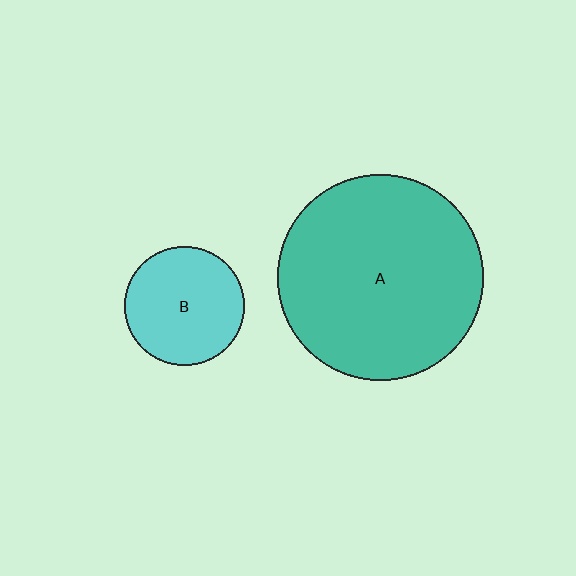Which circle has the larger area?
Circle A (teal).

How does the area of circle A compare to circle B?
Approximately 3.0 times.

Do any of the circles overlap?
No, none of the circles overlap.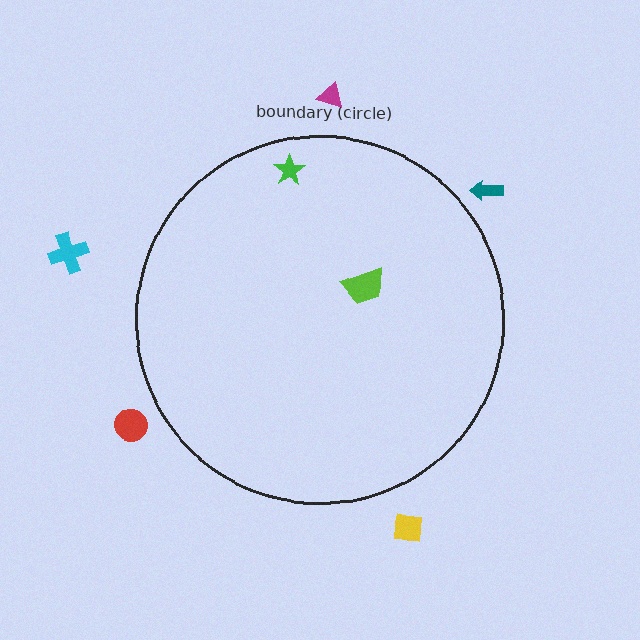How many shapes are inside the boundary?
2 inside, 5 outside.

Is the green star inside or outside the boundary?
Inside.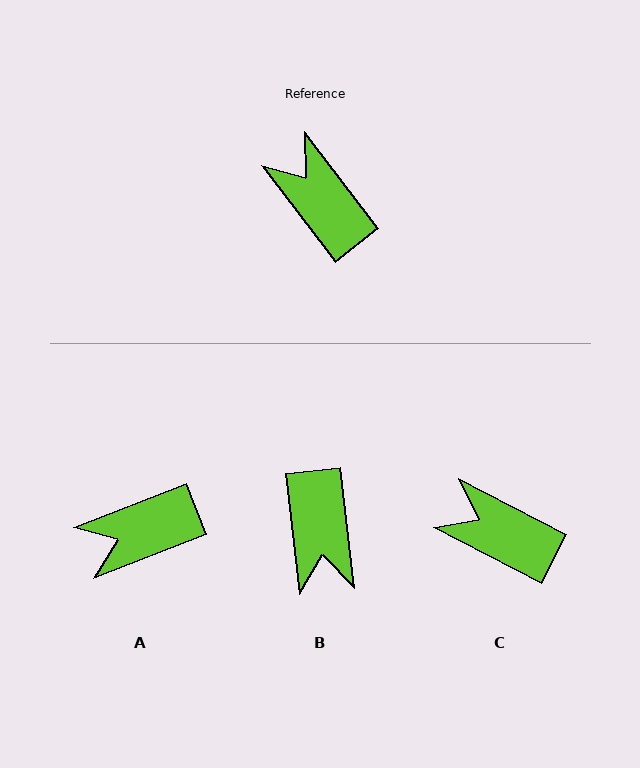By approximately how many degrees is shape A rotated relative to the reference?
Approximately 74 degrees counter-clockwise.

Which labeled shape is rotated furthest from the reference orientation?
B, about 149 degrees away.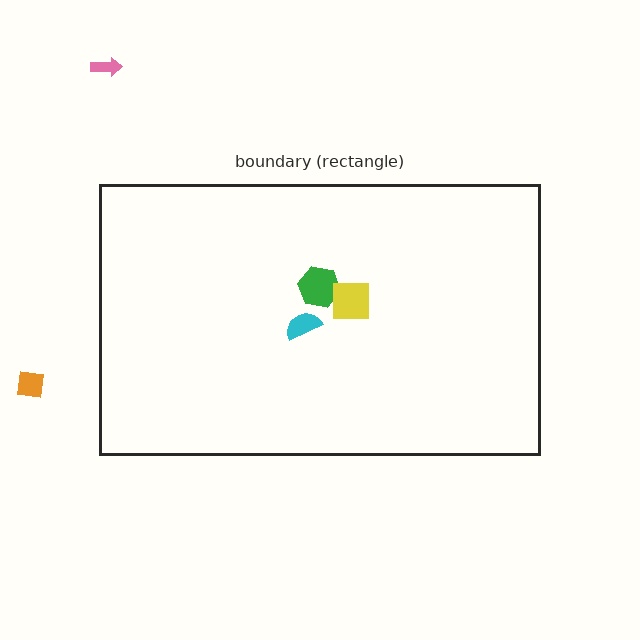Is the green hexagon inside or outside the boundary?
Inside.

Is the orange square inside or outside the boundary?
Outside.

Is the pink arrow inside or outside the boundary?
Outside.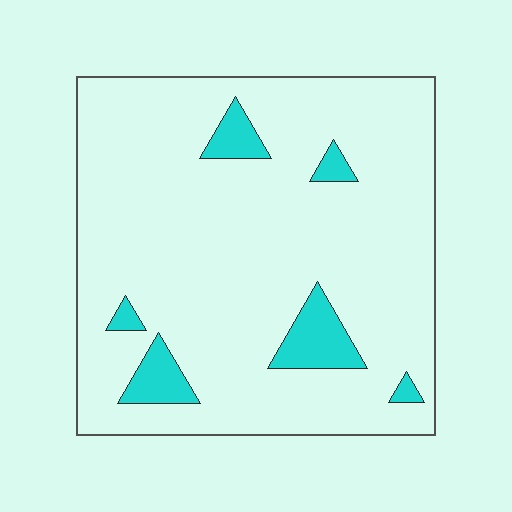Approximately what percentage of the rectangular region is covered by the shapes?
Approximately 10%.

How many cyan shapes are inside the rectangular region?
6.